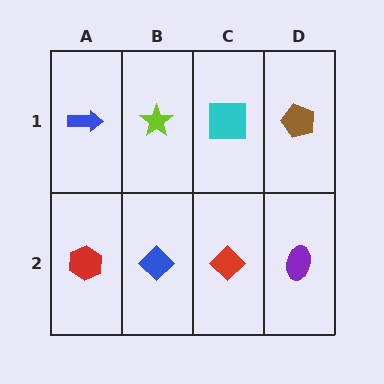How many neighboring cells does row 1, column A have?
2.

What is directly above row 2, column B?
A lime star.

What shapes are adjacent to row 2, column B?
A lime star (row 1, column B), a red hexagon (row 2, column A), a red diamond (row 2, column C).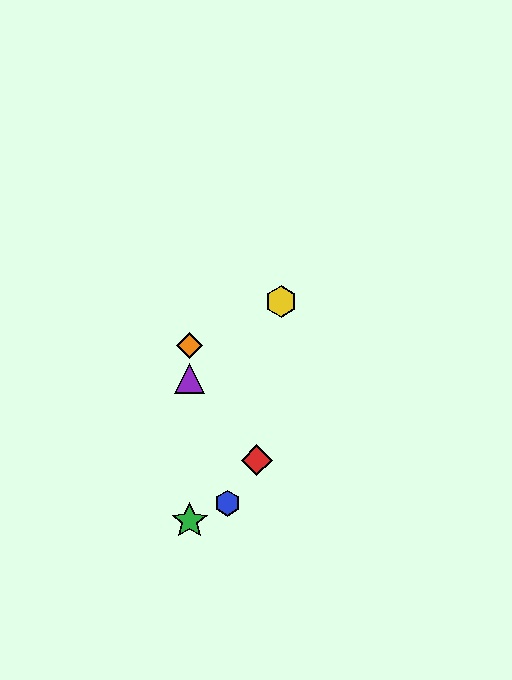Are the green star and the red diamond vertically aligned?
No, the green star is at x≈190 and the red diamond is at x≈257.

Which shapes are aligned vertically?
The green star, the purple triangle, the orange diamond are aligned vertically.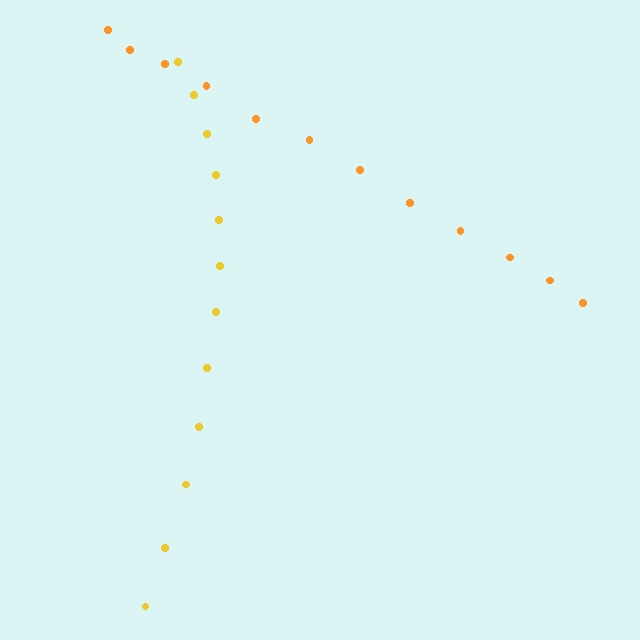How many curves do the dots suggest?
There are 2 distinct paths.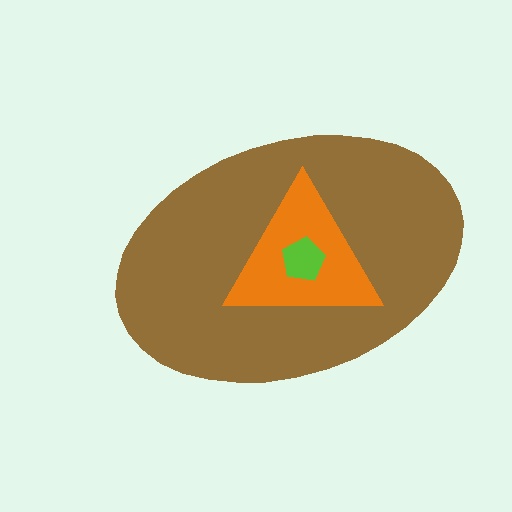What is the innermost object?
The lime pentagon.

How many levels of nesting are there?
3.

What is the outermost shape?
The brown ellipse.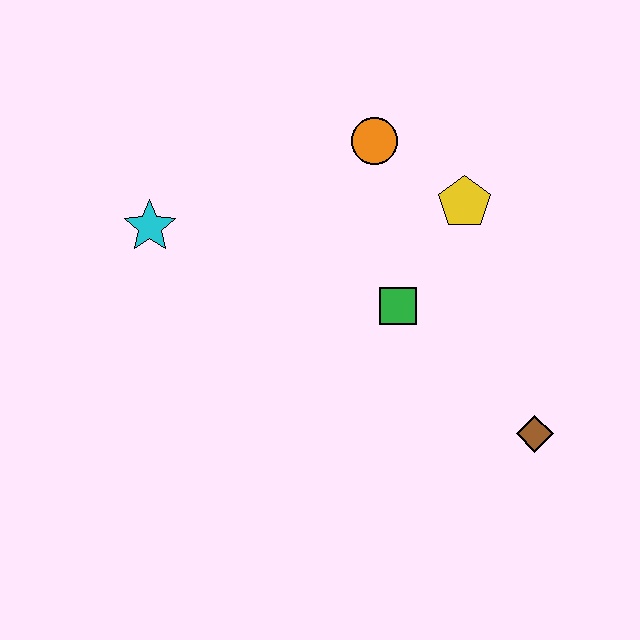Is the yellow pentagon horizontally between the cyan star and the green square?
No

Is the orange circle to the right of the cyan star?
Yes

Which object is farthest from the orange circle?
The brown diamond is farthest from the orange circle.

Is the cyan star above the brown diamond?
Yes